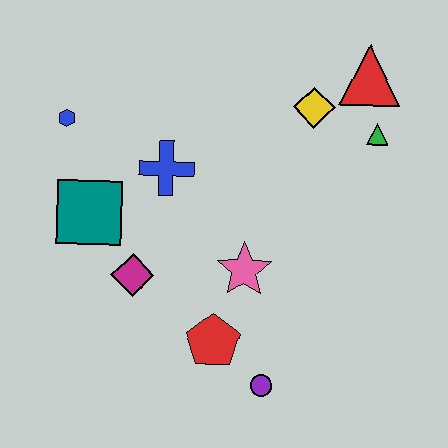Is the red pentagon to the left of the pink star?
Yes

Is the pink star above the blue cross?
No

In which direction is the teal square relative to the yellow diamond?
The teal square is to the left of the yellow diamond.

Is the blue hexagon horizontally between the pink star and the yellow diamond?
No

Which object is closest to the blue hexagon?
The teal square is closest to the blue hexagon.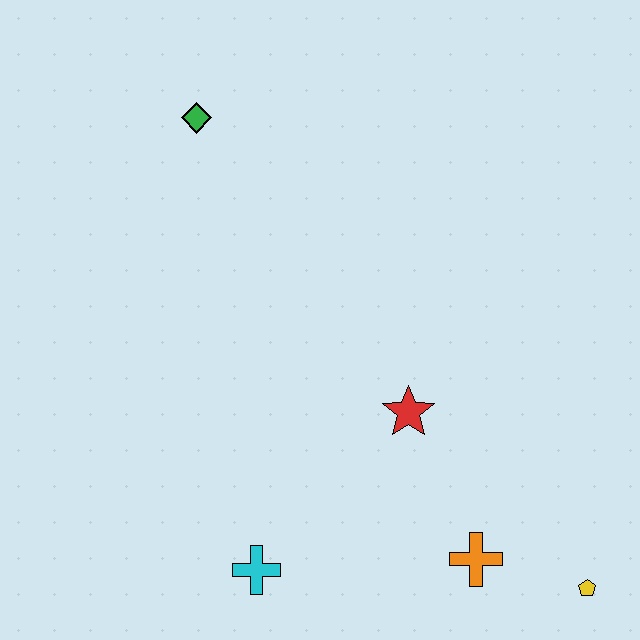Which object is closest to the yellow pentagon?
The orange cross is closest to the yellow pentagon.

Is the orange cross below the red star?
Yes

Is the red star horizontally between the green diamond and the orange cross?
Yes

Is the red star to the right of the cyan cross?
Yes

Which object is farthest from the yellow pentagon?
The green diamond is farthest from the yellow pentagon.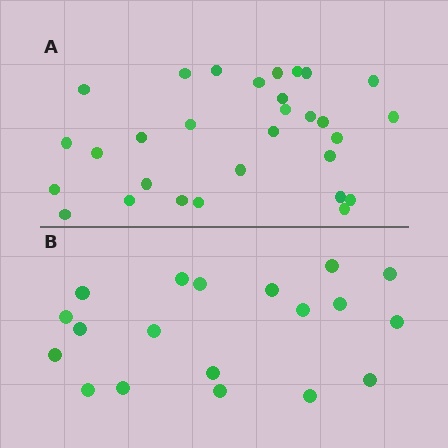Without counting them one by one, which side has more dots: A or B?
Region A (the top region) has more dots.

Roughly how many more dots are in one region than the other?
Region A has roughly 12 or so more dots than region B.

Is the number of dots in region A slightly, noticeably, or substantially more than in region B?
Region A has substantially more. The ratio is roughly 1.6 to 1.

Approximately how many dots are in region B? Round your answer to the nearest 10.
About 20 dots. (The exact count is 19, which rounds to 20.)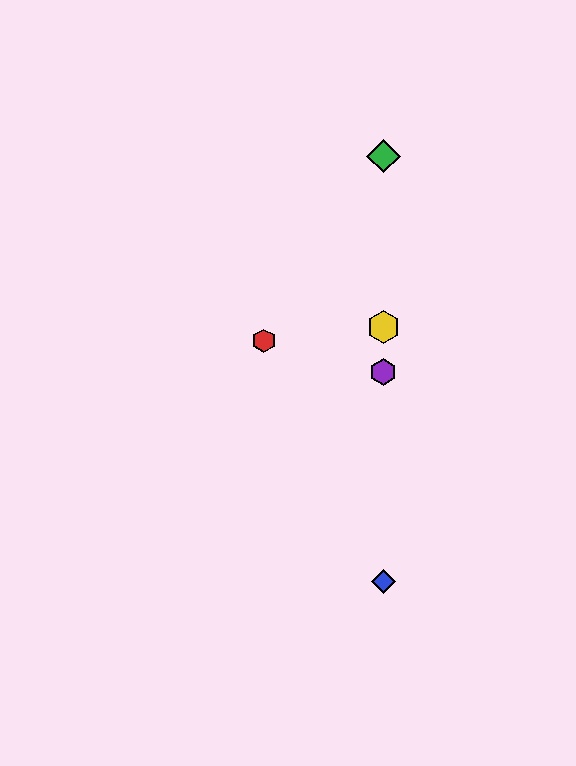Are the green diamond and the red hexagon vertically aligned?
No, the green diamond is at x≈383 and the red hexagon is at x≈264.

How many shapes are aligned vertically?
4 shapes (the blue diamond, the green diamond, the yellow hexagon, the purple hexagon) are aligned vertically.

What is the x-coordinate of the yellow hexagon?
The yellow hexagon is at x≈383.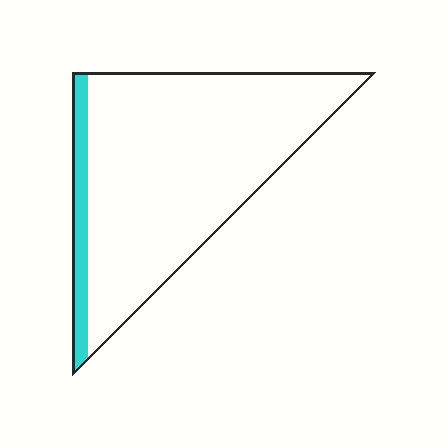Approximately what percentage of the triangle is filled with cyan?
Approximately 10%.